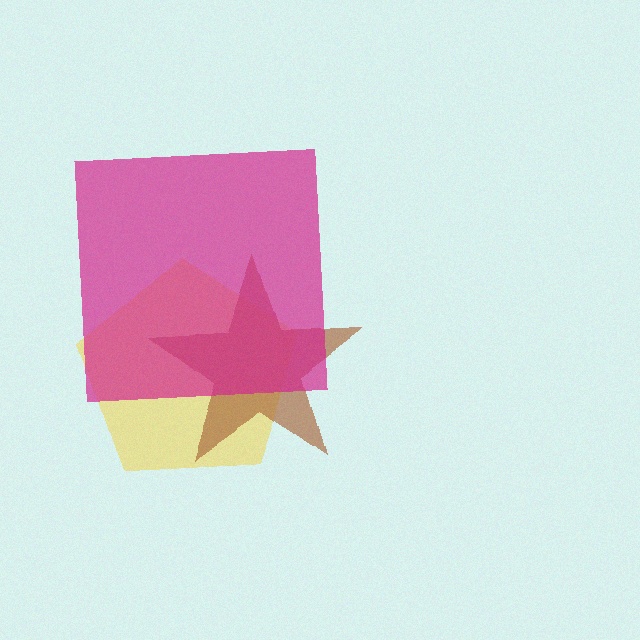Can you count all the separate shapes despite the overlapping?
Yes, there are 3 separate shapes.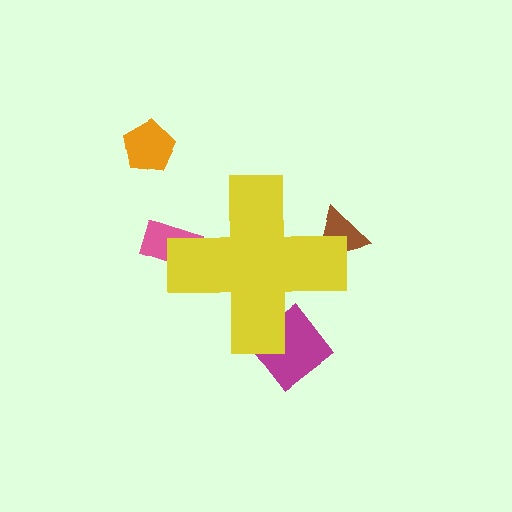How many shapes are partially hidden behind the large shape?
3 shapes are partially hidden.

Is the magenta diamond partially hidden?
Yes, the magenta diamond is partially hidden behind the yellow cross.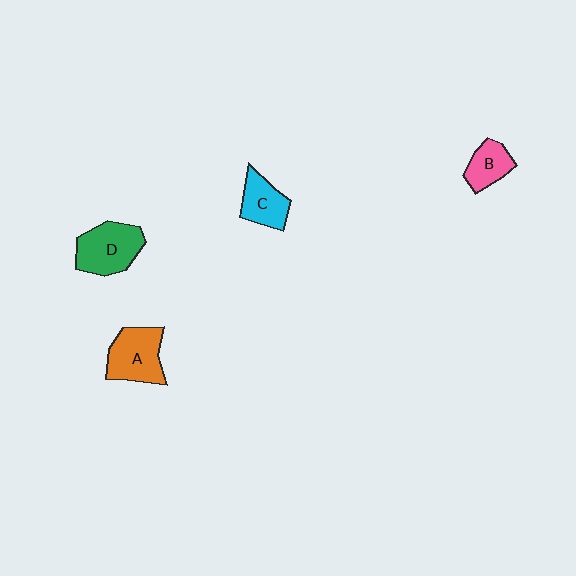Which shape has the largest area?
Shape D (green).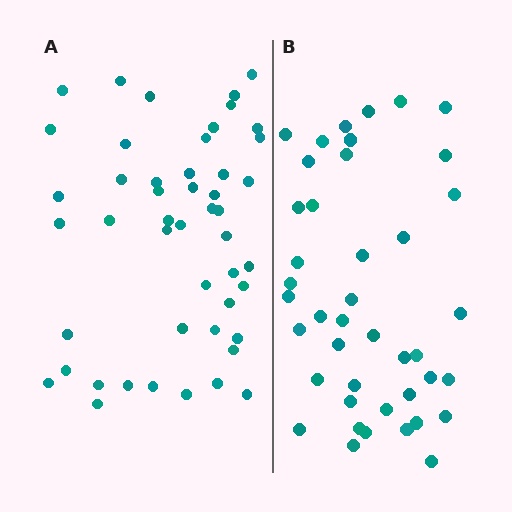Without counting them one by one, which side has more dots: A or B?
Region A (the left region) has more dots.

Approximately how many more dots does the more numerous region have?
Region A has about 6 more dots than region B.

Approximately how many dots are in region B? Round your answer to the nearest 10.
About 40 dots. (The exact count is 42, which rounds to 40.)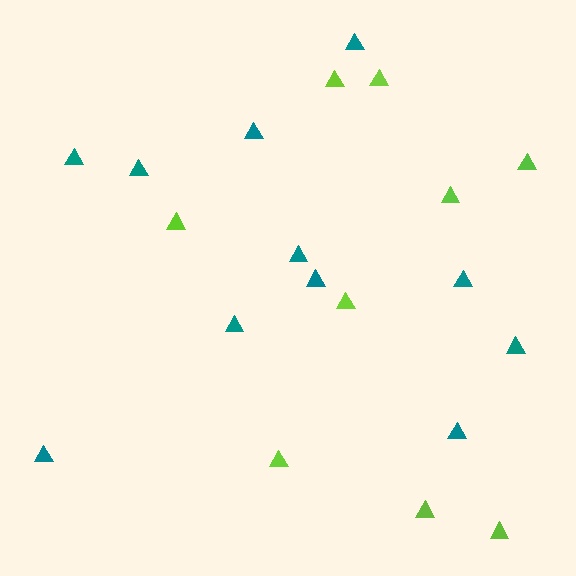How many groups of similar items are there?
There are 2 groups: one group of teal triangles (11) and one group of lime triangles (9).